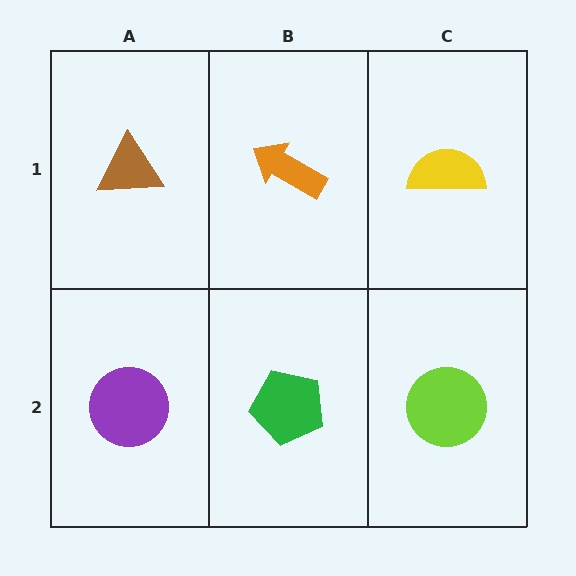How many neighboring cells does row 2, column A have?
2.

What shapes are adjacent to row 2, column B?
An orange arrow (row 1, column B), a purple circle (row 2, column A), a lime circle (row 2, column C).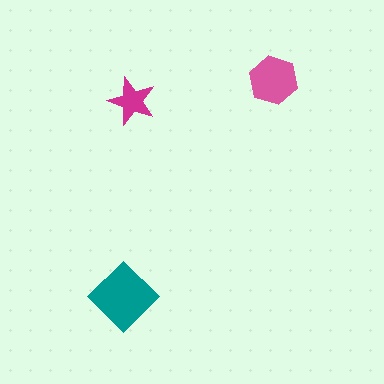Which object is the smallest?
The magenta star.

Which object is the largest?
The teal diamond.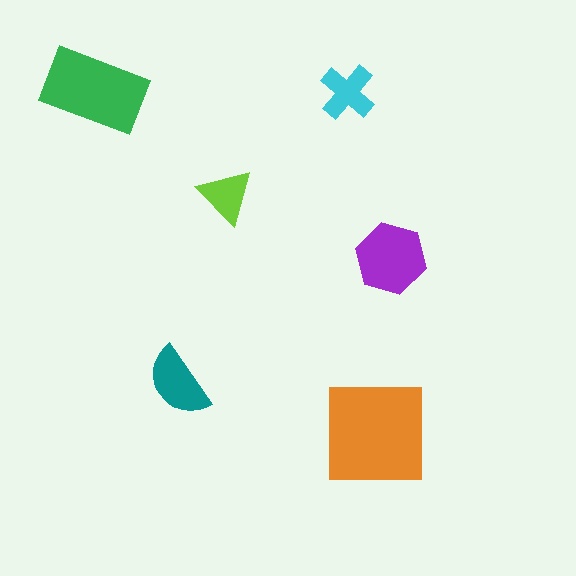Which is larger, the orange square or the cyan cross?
The orange square.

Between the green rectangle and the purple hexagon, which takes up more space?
The green rectangle.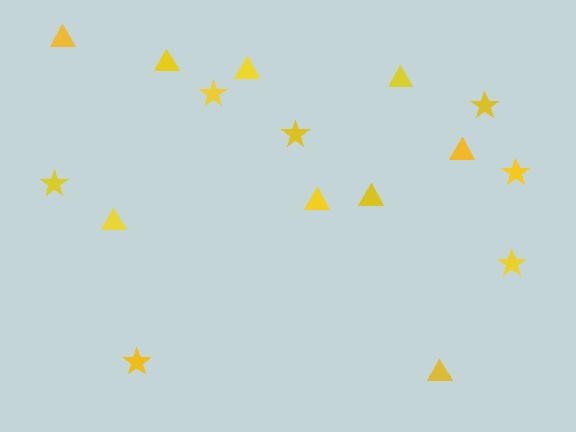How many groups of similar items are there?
There are 2 groups: one group of triangles (9) and one group of stars (7).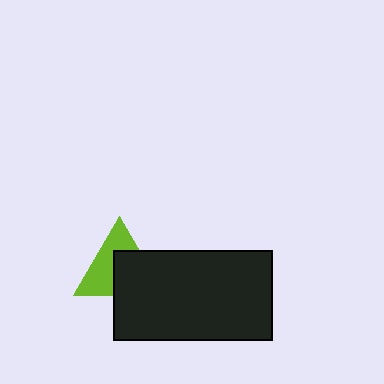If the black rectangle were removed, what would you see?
You would see the complete lime triangle.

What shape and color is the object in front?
The object in front is a black rectangle.